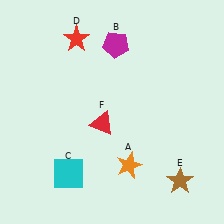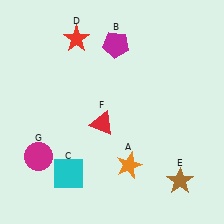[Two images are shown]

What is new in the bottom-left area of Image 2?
A magenta circle (G) was added in the bottom-left area of Image 2.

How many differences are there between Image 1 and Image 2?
There is 1 difference between the two images.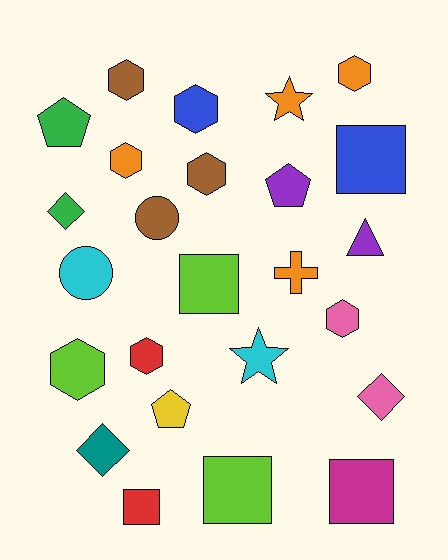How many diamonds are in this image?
There are 3 diamonds.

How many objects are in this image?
There are 25 objects.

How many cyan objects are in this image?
There are 2 cyan objects.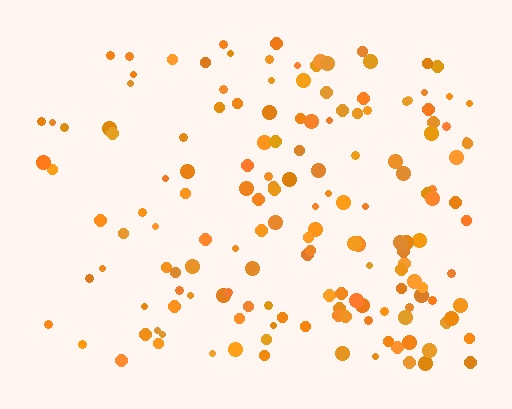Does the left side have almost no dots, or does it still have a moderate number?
Still a moderate number, just noticeably fewer than the right.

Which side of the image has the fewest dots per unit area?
The left.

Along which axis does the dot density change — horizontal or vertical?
Horizontal.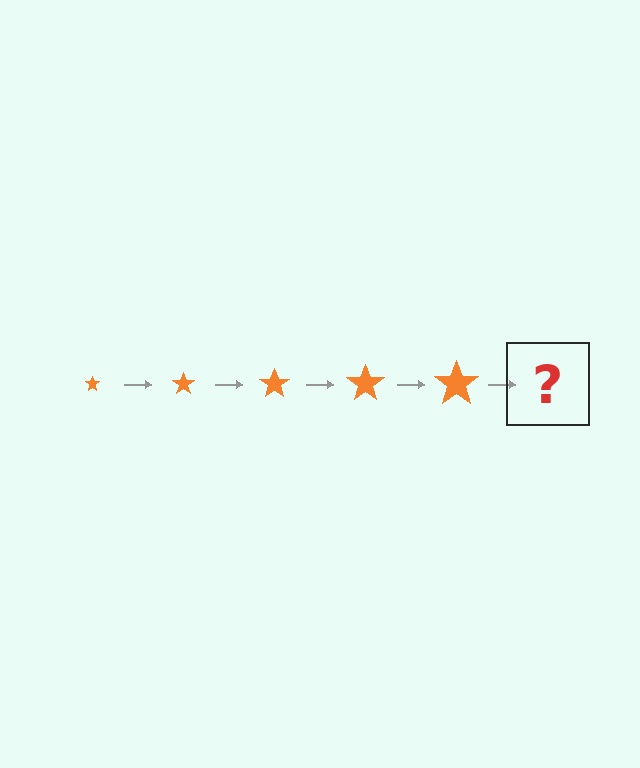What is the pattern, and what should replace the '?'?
The pattern is that the star gets progressively larger each step. The '?' should be an orange star, larger than the previous one.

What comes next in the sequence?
The next element should be an orange star, larger than the previous one.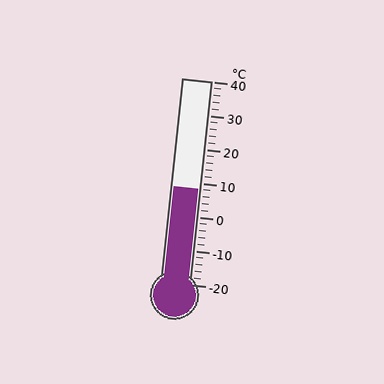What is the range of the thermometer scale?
The thermometer scale ranges from -20°C to 40°C.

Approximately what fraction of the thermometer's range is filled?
The thermometer is filled to approximately 45% of its range.